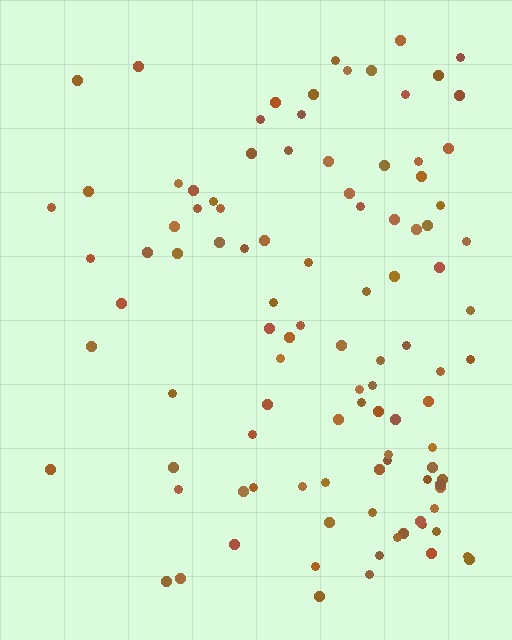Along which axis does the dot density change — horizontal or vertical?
Horizontal.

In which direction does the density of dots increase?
From left to right, with the right side densest.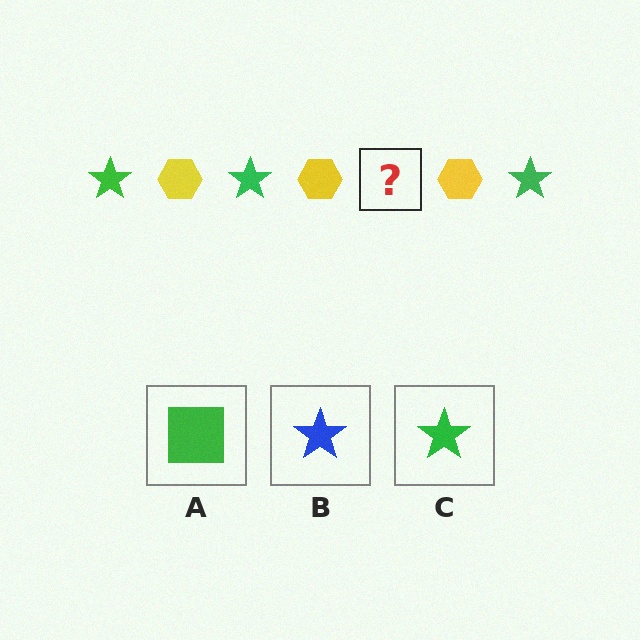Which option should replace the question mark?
Option C.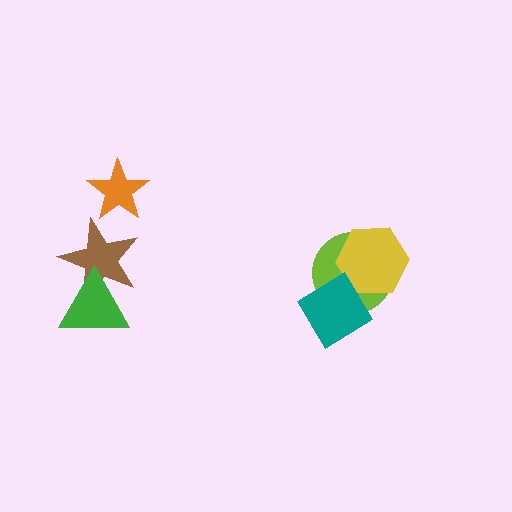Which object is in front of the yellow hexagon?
The teal diamond is in front of the yellow hexagon.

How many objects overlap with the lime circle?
2 objects overlap with the lime circle.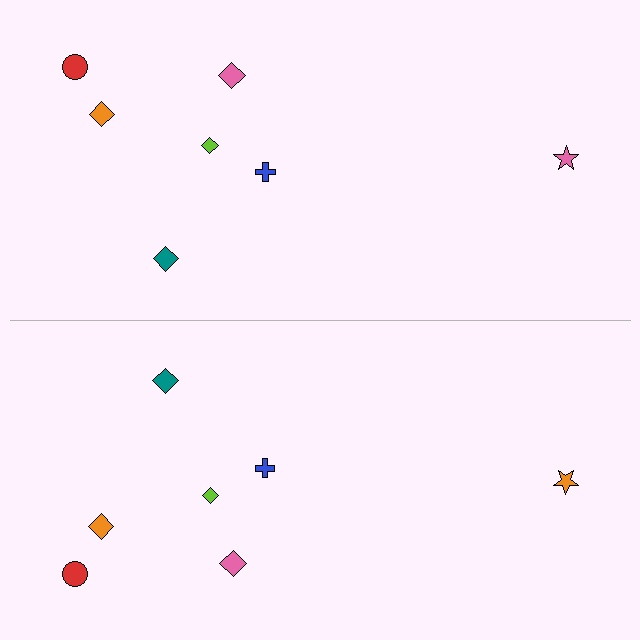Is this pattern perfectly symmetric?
No, the pattern is not perfectly symmetric. The orange star on the bottom side breaks the symmetry — its mirror counterpart is pink.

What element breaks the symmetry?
The orange star on the bottom side breaks the symmetry — its mirror counterpart is pink.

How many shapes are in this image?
There are 14 shapes in this image.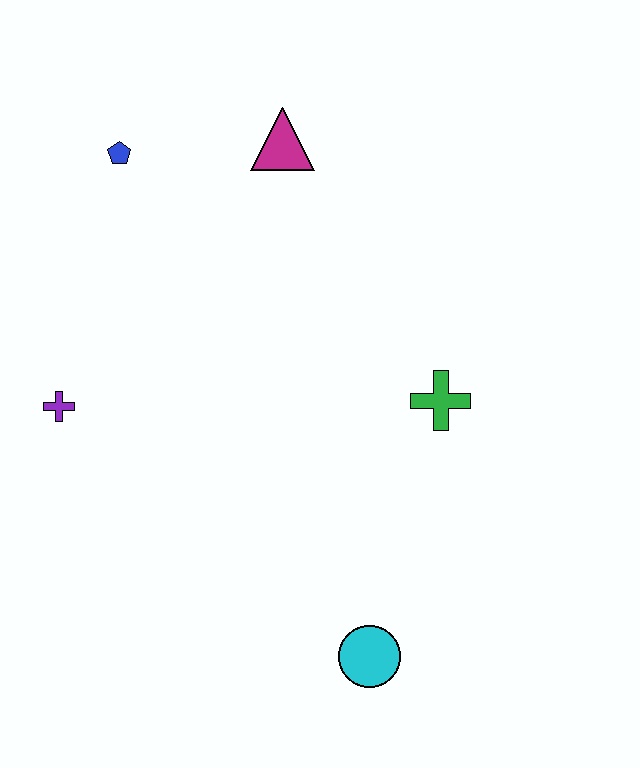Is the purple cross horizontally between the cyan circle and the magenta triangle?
No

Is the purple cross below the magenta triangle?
Yes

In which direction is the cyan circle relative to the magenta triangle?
The cyan circle is below the magenta triangle.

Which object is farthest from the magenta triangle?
The cyan circle is farthest from the magenta triangle.